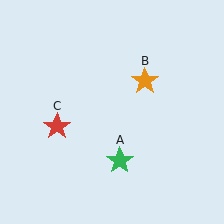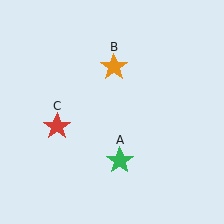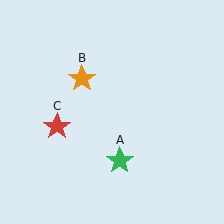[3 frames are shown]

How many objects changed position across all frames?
1 object changed position: orange star (object B).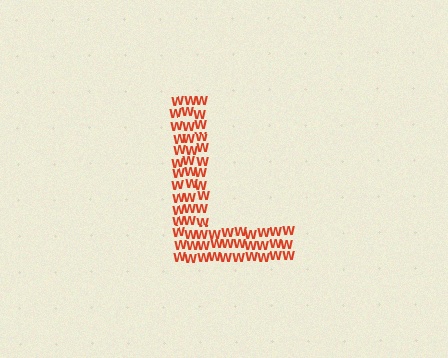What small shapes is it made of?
It is made of small letter W's.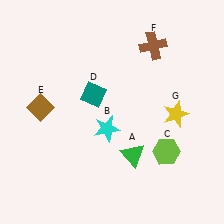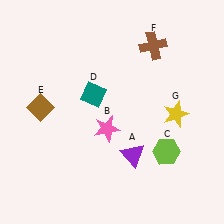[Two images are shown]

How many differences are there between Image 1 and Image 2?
There are 2 differences between the two images.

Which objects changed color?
A changed from green to purple. B changed from cyan to pink.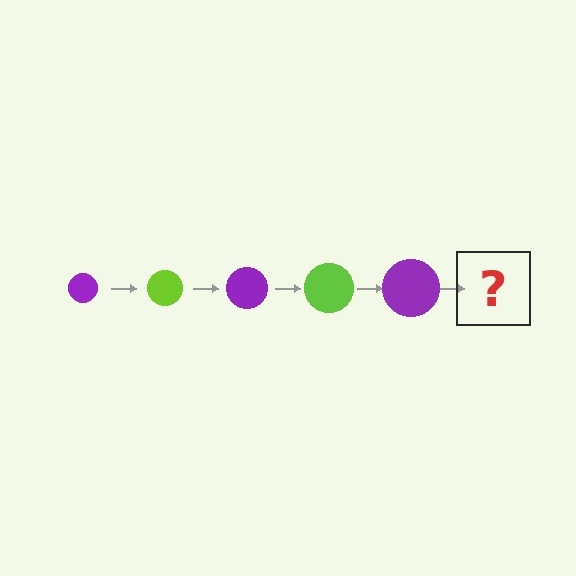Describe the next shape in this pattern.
It should be a lime circle, larger than the previous one.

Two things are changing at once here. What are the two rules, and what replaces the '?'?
The two rules are that the circle grows larger each step and the color cycles through purple and lime. The '?' should be a lime circle, larger than the previous one.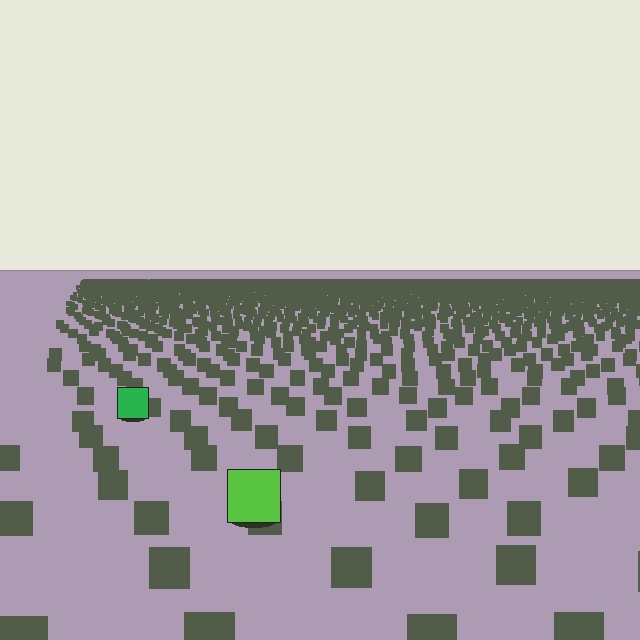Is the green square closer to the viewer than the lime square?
No. The lime square is closer — you can tell from the texture gradient: the ground texture is coarser near it.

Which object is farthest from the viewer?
The green square is farthest from the viewer. It appears smaller and the ground texture around it is denser.